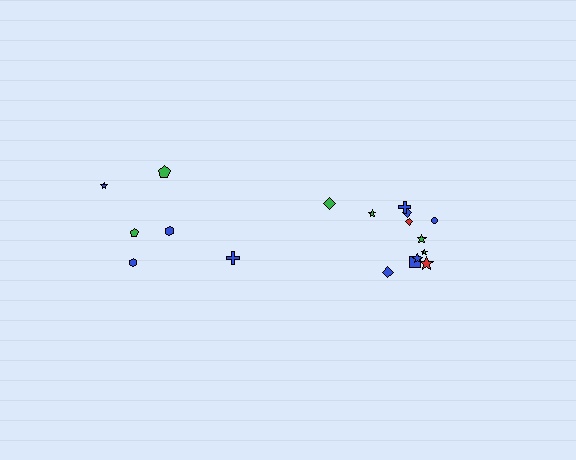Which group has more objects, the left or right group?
The right group.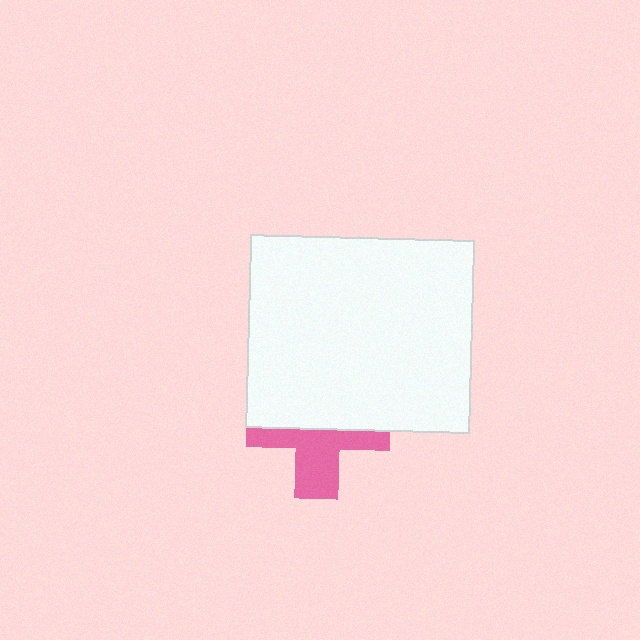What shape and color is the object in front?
The object in front is a white rectangle.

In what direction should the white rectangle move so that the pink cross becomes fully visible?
The white rectangle should move up. That is the shortest direction to clear the overlap and leave the pink cross fully visible.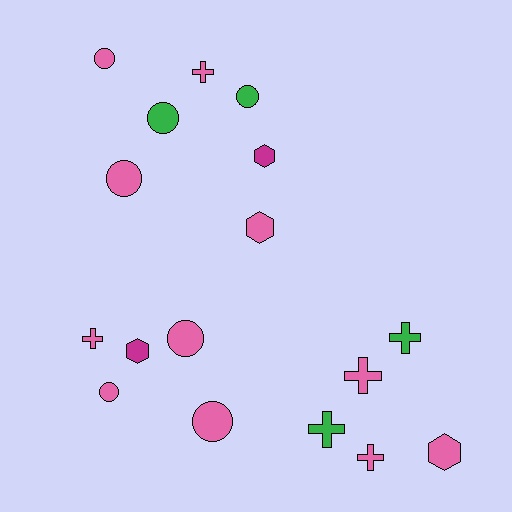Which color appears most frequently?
Pink, with 11 objects.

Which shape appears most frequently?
Circle, with 7 objects.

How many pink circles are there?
There are 5 pink circles.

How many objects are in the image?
There are 17 objects.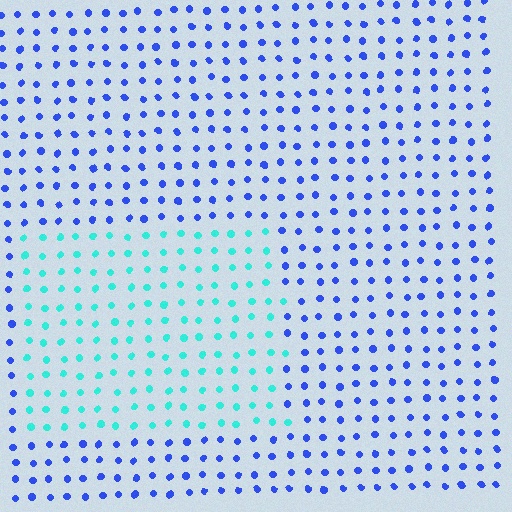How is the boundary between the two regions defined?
The boundary is defined purely by a slight shift in hue (about 57 degrees). Spacing, size, and orientation are identical on both sides.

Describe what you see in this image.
The image is filled with small blue elements in a uniform arrangement. A rectangle-shaped region is visible where the elements are tinted to a slightly different hue, forming a subtle color boundary.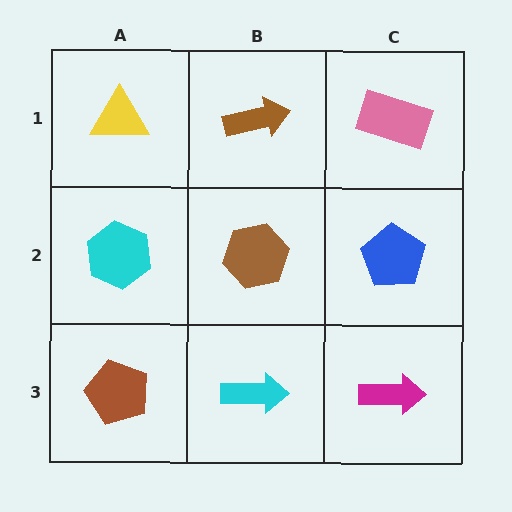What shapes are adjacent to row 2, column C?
A pink rectangle (row 1, column C), a magenta arrow (row 3, column C), a brown hexagon (row 2, column B).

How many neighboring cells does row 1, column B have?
3.